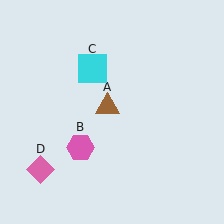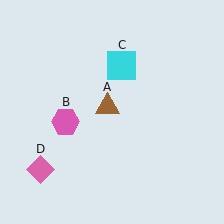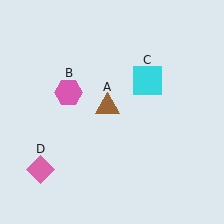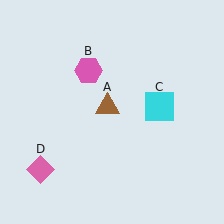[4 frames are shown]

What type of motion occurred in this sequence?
The pink hexagon (object B), cyan square (object C) rotated clockwise around the center of the scene.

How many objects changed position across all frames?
2 objects changed position: pink hexagon (object B), cyan square (object C).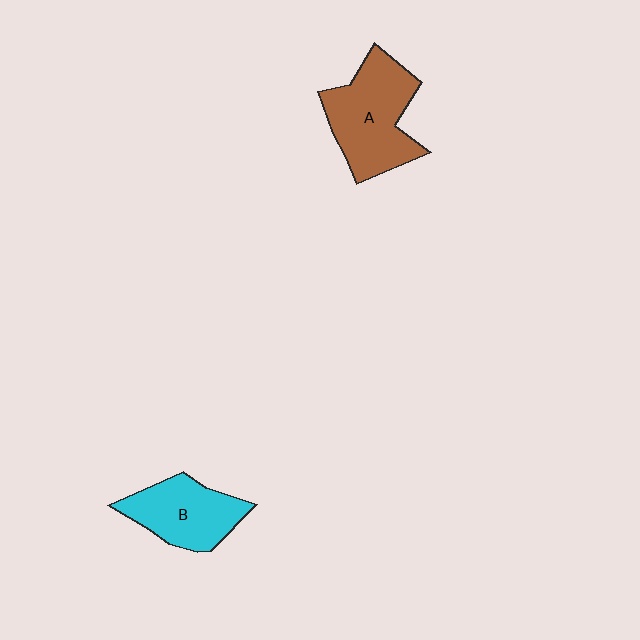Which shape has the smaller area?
Shape B (cyan).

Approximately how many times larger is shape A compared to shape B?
Approximately 1.3 times.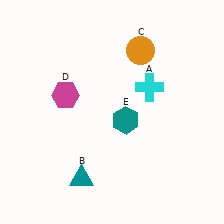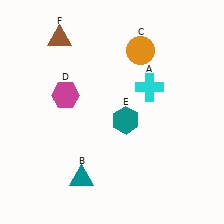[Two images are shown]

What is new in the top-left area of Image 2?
A brown triangle (F) was added in the top-left area of Image 2.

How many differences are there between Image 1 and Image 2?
There is 1 difference between the two images.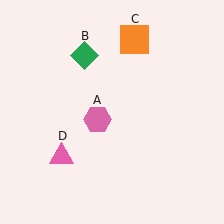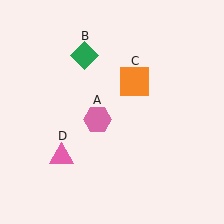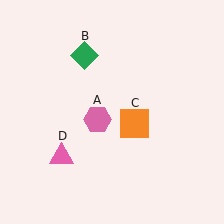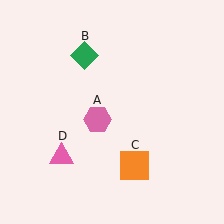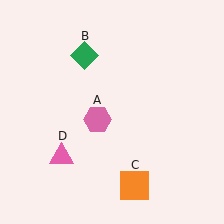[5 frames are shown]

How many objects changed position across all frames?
1 object changed position: orange square (object C).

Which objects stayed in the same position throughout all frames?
Pink hexagon (object A) and green diamond (object B) and pink triangle (object D) remained stationary.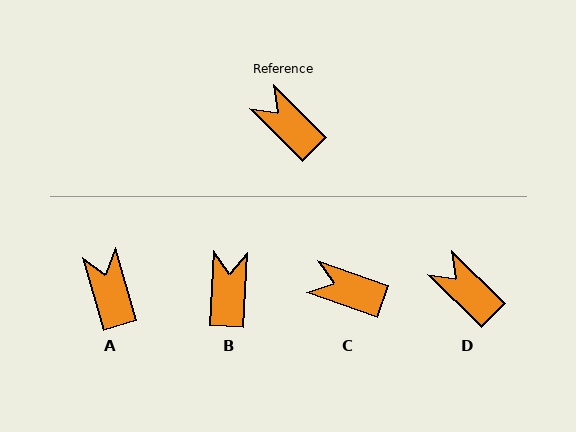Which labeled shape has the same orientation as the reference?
D.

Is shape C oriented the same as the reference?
No, it is off by about 25 degrees.